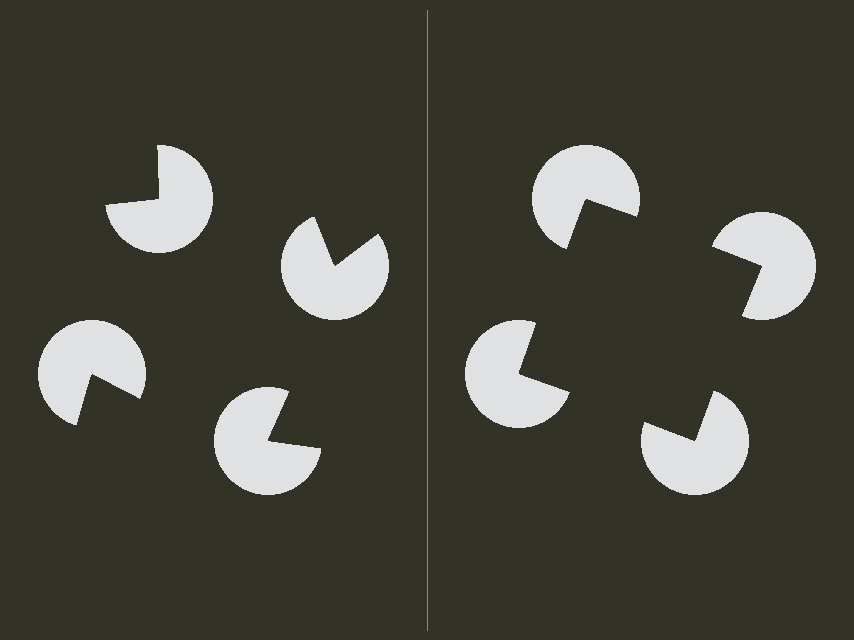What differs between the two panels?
The pac-man discs are positioned identically on both sides; only the wedge orientations differ. On the right they align to a square; on the left they are misaligned.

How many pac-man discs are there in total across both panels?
8 — 4 on each side.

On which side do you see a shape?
An illusory square appears on the right side. On the left side the wedge cuts are rotated, so no coherent shape forms.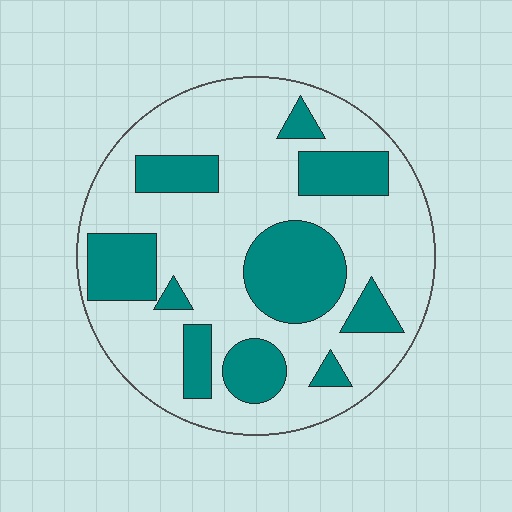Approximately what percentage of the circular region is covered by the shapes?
Approximately 30%.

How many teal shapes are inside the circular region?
10.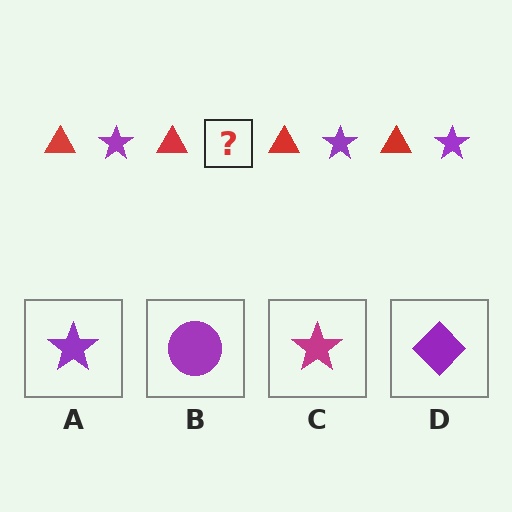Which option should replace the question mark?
Option A.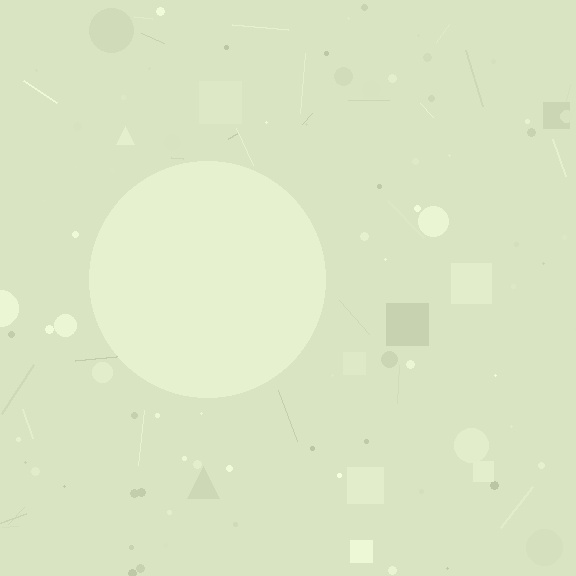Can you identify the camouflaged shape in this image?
The camouflaged shape is a circle.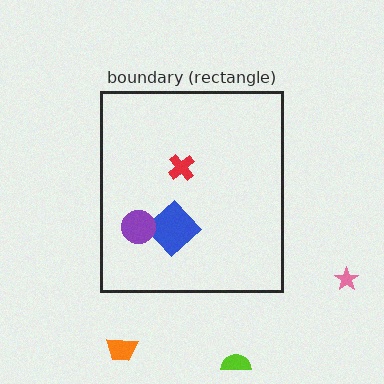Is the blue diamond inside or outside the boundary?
Inside.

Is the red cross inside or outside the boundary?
Inside.